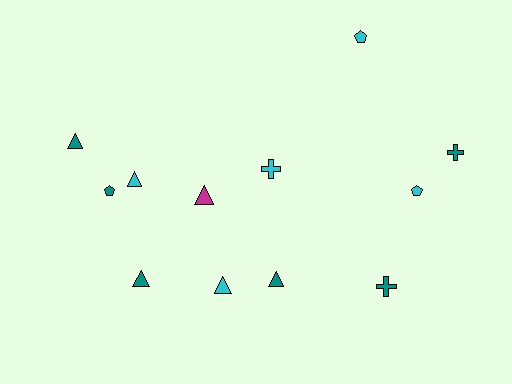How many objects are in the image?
There are 12 objects.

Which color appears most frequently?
Teal, with 6 objects.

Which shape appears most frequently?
Triangle, with 6 objects.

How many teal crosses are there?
There are 2 teal crosses.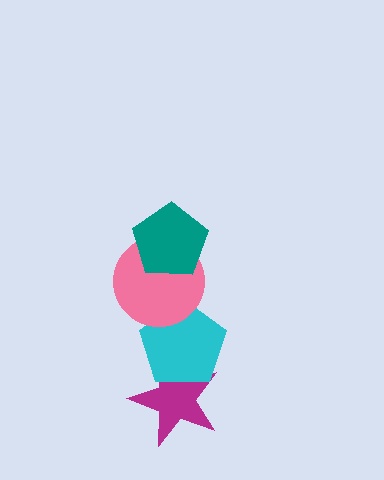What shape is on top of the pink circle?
The teal pentagon is on top of the pink circle.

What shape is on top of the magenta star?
The cyan pentagon is on top of the magenta star.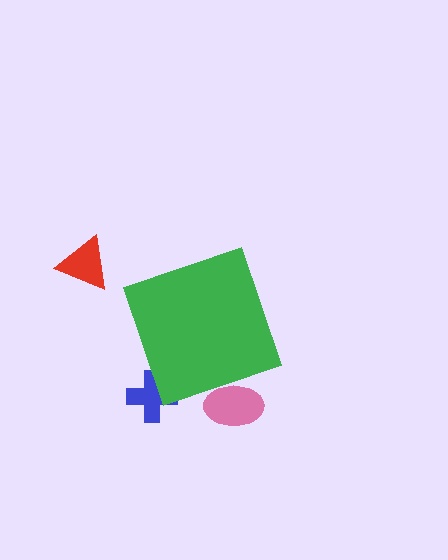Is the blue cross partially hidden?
Yes, the blue cross is partially hidden behind the green diamond.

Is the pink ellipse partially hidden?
Yes, the pink ellipse is partially hidden behind the green diamond.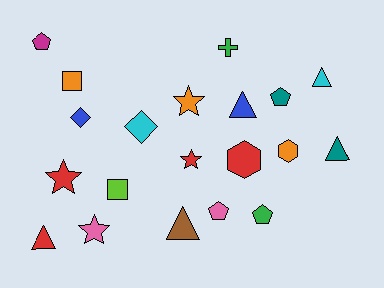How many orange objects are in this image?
There are 3 orange objects.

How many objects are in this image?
There are 20 objects.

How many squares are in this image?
There are 2 squares.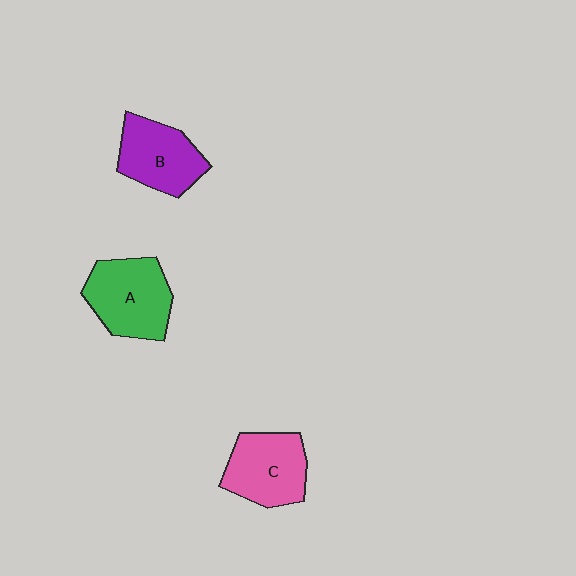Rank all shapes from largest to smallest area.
From largest to smallest: A (green), C (pink), B (purple).